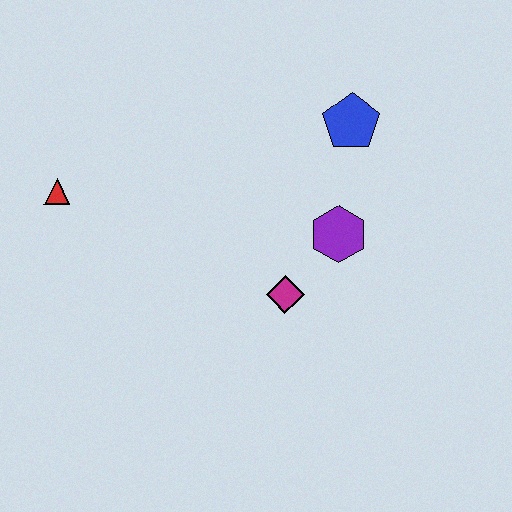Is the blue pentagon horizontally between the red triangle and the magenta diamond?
No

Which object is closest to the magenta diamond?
The purple hexagon is closest to the magenta diamond.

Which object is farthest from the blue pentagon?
The red triangle is farthest from the blue pentagon.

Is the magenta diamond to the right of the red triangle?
Yes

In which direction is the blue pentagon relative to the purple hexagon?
The blue pentagon is above the purple hexagon.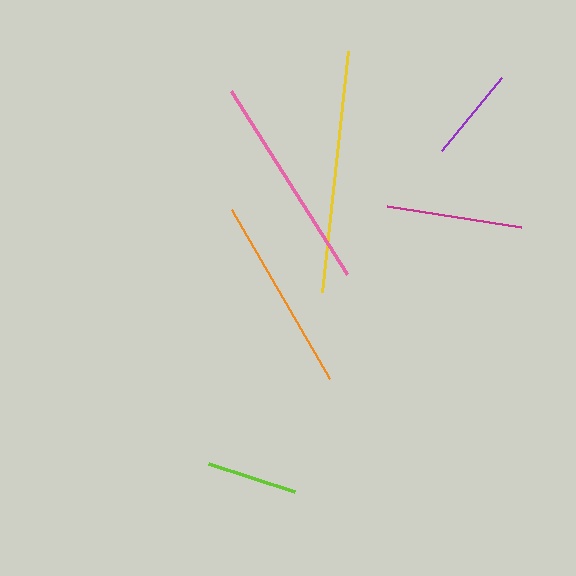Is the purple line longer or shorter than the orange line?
The orange line is longer than the purple line.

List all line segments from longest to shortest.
From longest to shortest: yellow, pink, orange, magenta, purple, lime.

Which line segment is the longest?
The yellow line is the longest at approximately 242 pixels.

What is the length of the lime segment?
The lime segment is approximately 90 pixels long.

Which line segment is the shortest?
The lime line is the shortest at approximately 90 pixels.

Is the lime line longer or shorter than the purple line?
The purple line is longer than the lime line.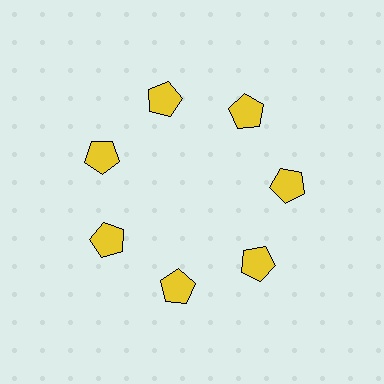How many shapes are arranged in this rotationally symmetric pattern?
There are 7 shapes, arranged in 7 groups of 1.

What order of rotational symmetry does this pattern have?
This pattern has 7-fold rotational symmetry.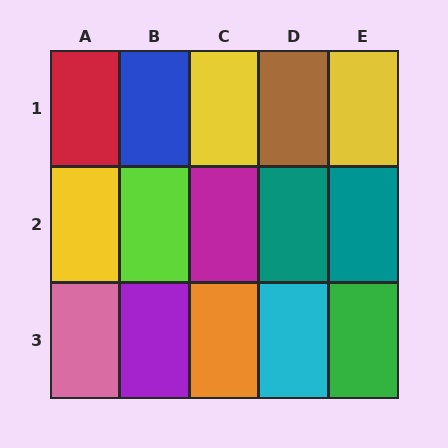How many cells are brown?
1 cell is brown.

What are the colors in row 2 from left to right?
Yellow, lime, magenta, teal, teal.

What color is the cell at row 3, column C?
Orange.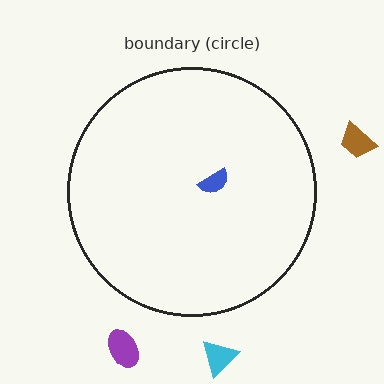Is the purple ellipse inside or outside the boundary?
Outside.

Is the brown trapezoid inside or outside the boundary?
Outside.